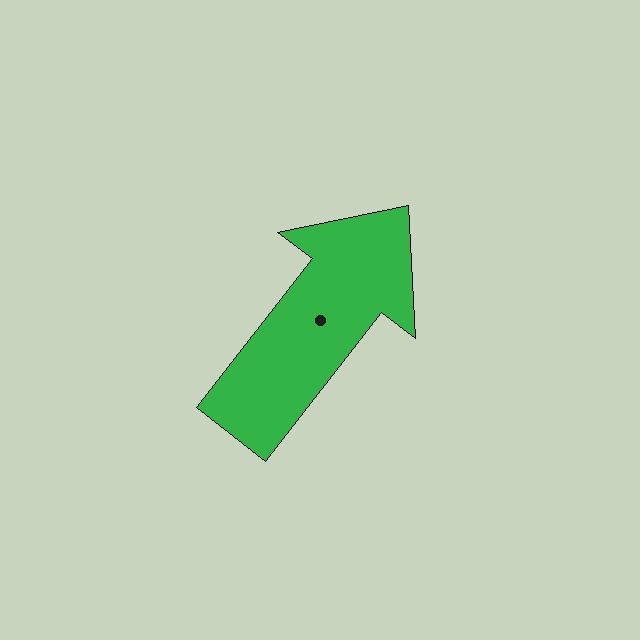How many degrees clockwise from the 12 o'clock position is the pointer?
Approximately 38 degrees.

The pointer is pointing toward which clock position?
Roughly 1 o'clock.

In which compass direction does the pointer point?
Northeast.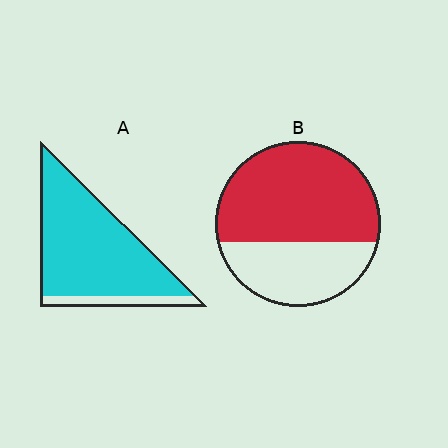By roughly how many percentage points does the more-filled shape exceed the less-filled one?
By roughly 25 percentage points (A over B).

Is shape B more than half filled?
Yes.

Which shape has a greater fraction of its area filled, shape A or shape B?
Shape A.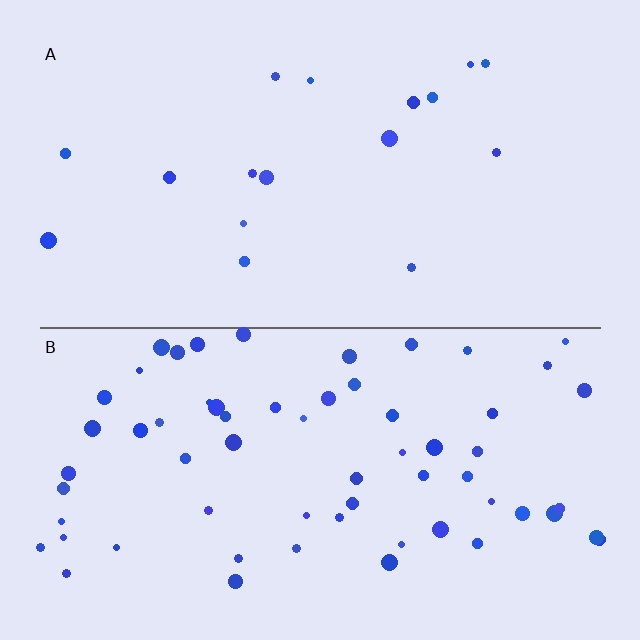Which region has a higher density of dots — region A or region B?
B (the bottom).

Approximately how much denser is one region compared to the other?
Approximately 3.7× — region B over region A.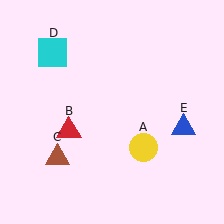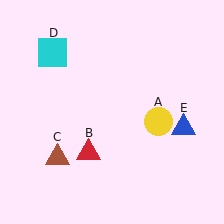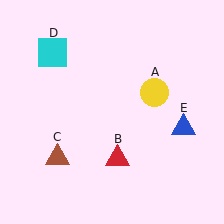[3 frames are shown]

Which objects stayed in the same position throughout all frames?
Brown triangle (object C) and cyan square (object D) and blue triangle (object E) remained stationary.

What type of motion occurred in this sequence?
The yellow circle (object A), red triangle (object B) rotated counterclockwise around the center of the scene.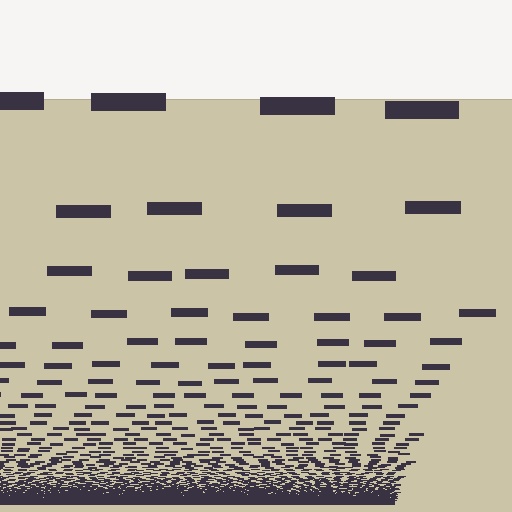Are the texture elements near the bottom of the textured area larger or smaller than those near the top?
Smaller. The gradient is inverted — elements near the bottom are smaller and denser.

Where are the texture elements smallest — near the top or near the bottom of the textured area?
Near the bottom.